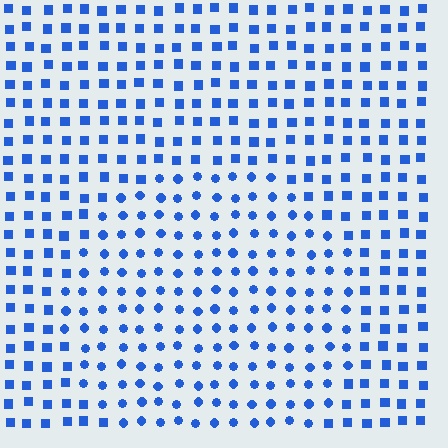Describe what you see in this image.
The image is filled with small blue elements arranged in a uniform grid. A circle-shaped region contains circles, while the surrounding area contains squares. The boundary is defined purely by the change in element shape.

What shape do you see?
I see a circle.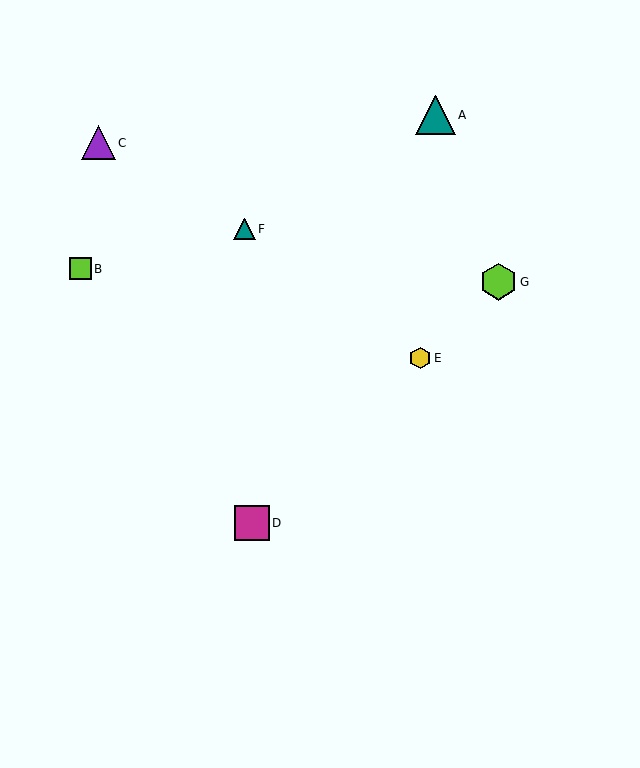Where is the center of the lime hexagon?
The center of the lime hexagon is at (499, 282).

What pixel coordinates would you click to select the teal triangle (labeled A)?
Click at (435, 115) to select the teal triangle A.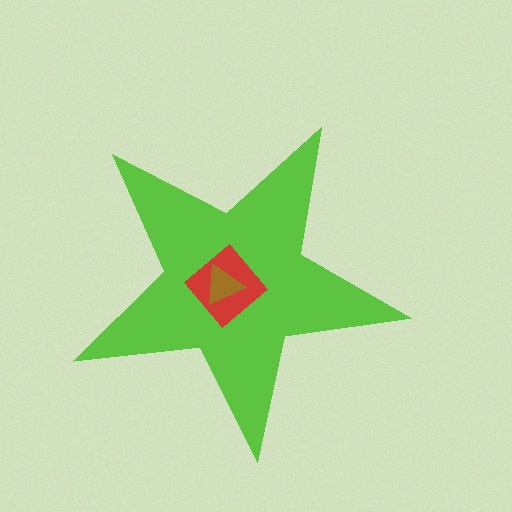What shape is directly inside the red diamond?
The brown triangle.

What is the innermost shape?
The brown triangle.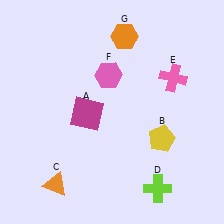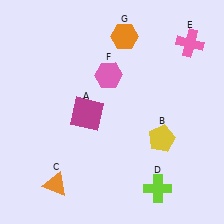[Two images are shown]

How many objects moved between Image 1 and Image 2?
1 object moved between the two images.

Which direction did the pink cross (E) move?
The pink cross (E) moved up.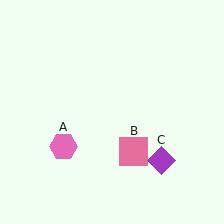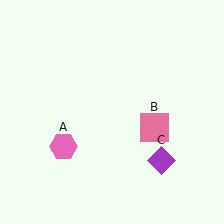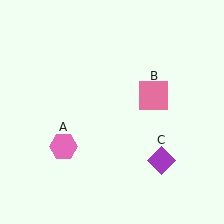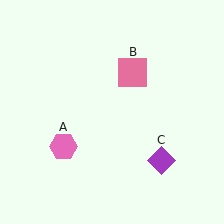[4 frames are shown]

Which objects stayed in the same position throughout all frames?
Pink hexagon (object A) and purple diamond (object C) remained stationary.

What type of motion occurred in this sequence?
The pink square (object B) rotated counterclockwise around the center of the scene.